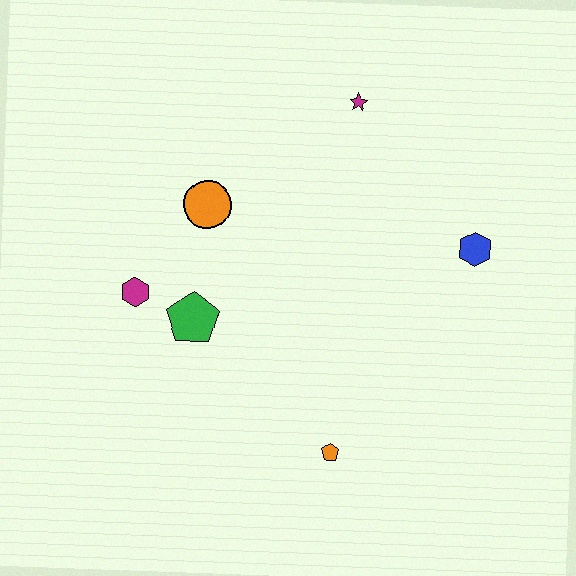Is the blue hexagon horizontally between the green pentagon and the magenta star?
No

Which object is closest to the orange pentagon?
The green pentagon is closest to the orange pentagon.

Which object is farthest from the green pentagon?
The blue hexagon is farthest from the green pentagon.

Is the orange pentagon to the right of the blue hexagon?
No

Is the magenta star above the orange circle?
Yes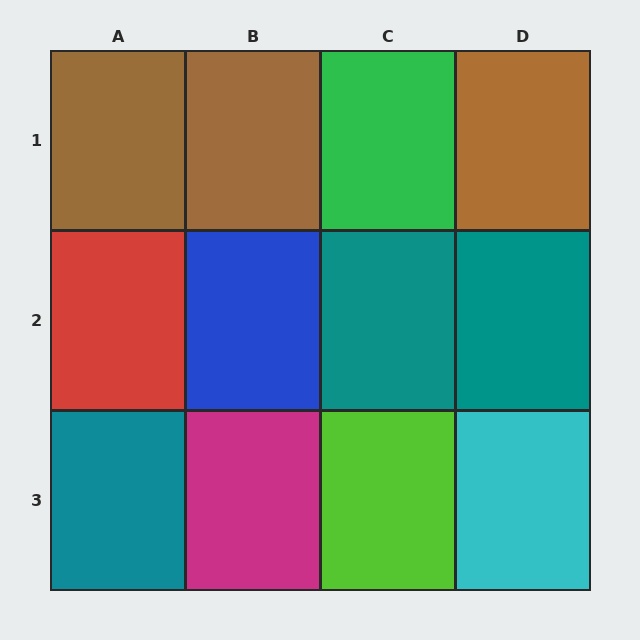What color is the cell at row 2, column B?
Blue.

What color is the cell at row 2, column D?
Teal.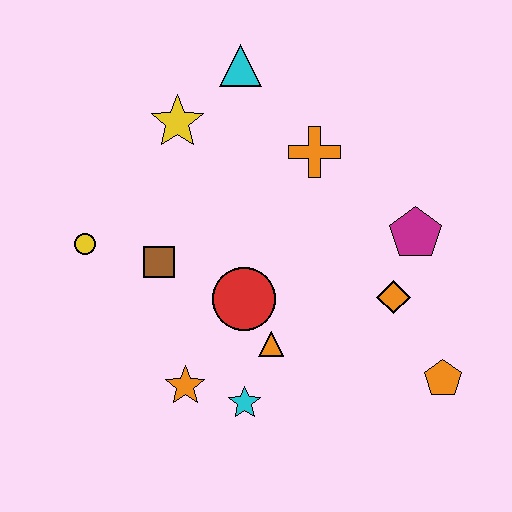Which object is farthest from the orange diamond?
The yellow circle is farthest from the orange diamond.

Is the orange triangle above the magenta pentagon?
No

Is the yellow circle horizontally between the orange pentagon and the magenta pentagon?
No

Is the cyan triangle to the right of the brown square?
Yes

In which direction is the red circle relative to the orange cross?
The red circle is below the orange cross.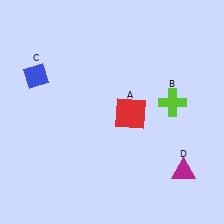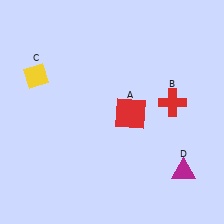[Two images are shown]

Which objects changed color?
B changed from lime to red. C changed from blue to yellow.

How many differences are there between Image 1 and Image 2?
There are 2 differences between the two images.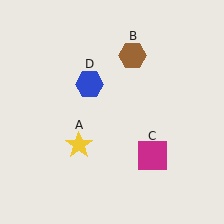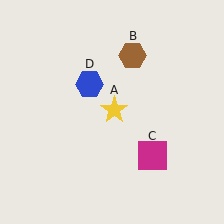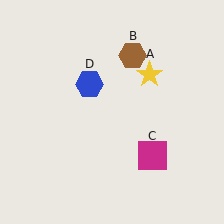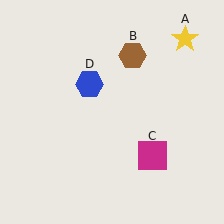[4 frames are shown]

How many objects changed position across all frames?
1 object changed position: yellow star (object A).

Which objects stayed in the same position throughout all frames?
Brown hexagon (object B) and magenta square (object C) and blue hexagon (object D) remained stationary.